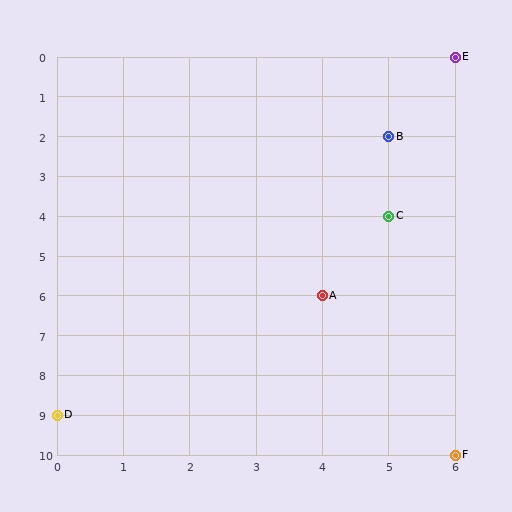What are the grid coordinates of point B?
Point B is at grid coordinates (5, 2).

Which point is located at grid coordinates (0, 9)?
Point D is at (0, 9).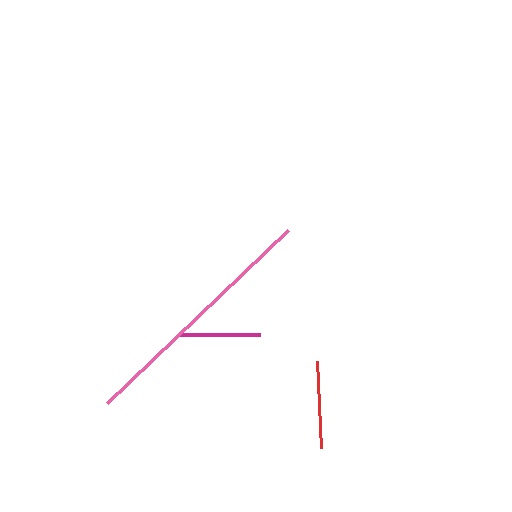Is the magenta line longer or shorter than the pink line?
The pink line is longer than the magenta line.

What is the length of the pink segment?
The pink segment is approximately 251 pixels long.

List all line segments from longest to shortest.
From longest to shortest: pink, red, magenta.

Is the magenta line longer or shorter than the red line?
The red line is longer than the magenta line.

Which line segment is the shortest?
The magenta line is the shortest at approximately 82 pixels.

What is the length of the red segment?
The red segment is approximately 87 pixels long.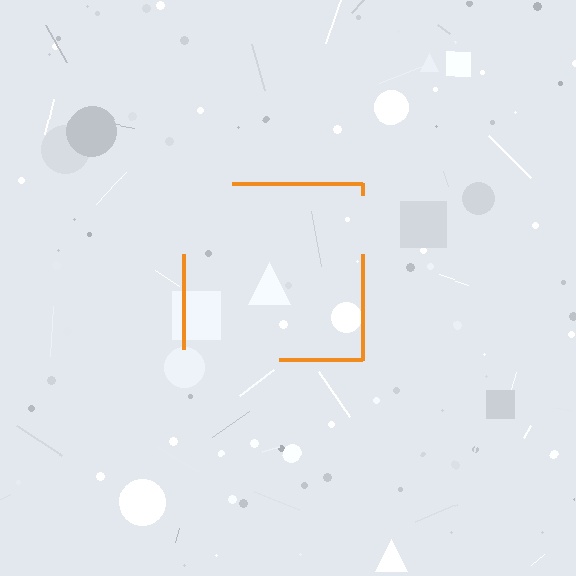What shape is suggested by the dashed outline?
The dashed outline suggests a square.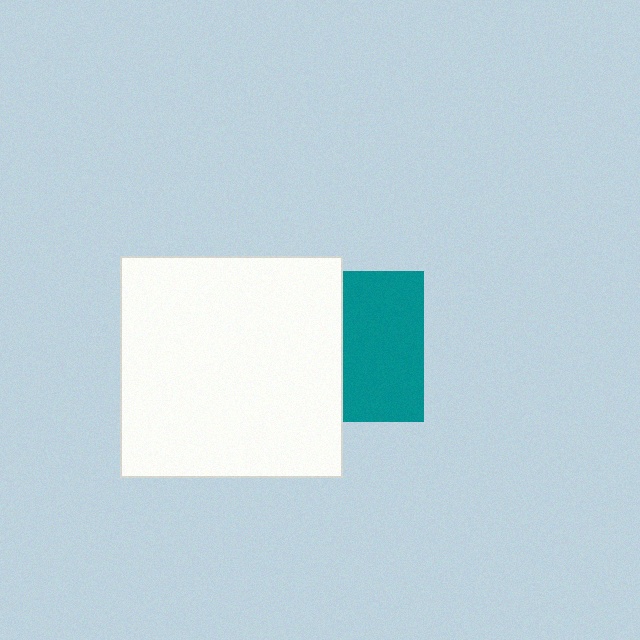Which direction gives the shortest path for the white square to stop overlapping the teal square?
Moving left gives the shortest separation.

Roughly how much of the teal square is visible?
About half of it is visible (roughly 53%).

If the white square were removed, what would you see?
You would see the complete teal square.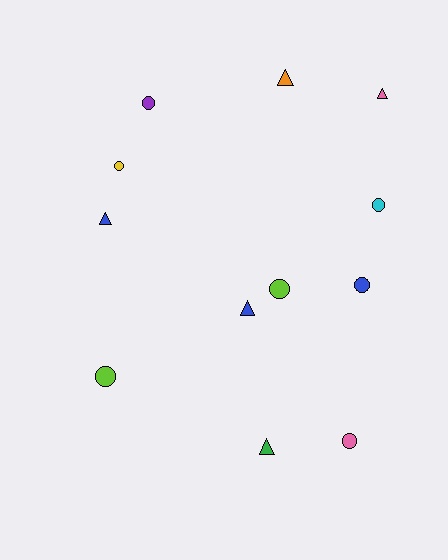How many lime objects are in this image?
There are 2 lime objects.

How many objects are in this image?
There are 12 objects.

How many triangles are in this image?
There are 5 triangles.